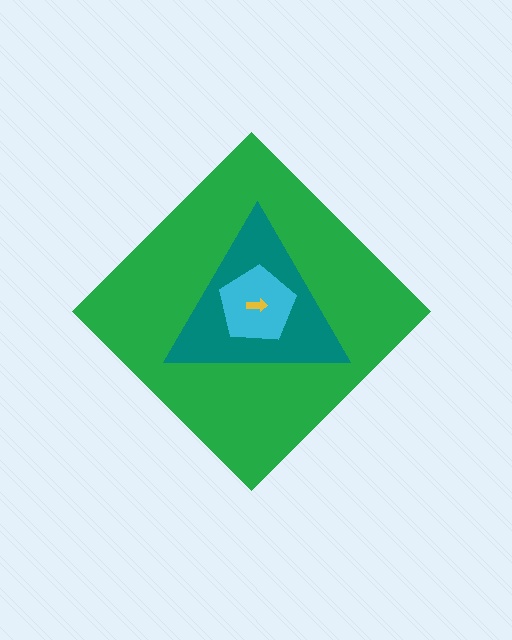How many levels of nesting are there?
4.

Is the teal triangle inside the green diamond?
Yes.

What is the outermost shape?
The green diamond.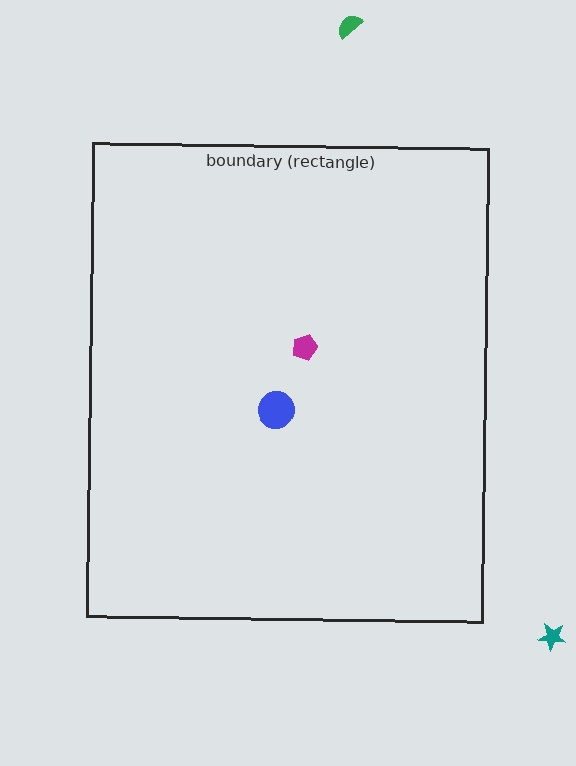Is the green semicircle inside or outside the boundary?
Outside.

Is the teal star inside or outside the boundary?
Outside.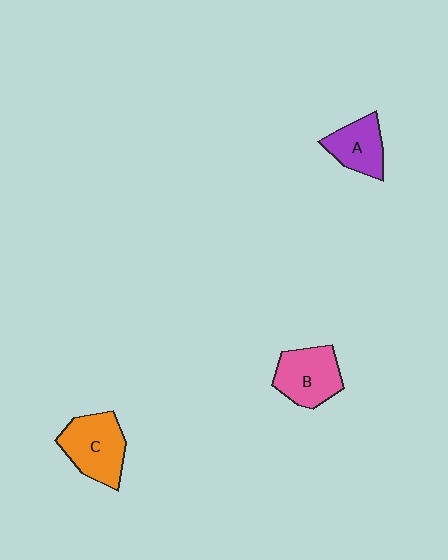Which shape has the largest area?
Shape C (orange).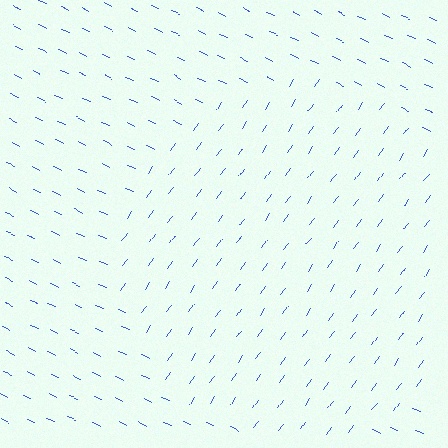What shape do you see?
I see a circle.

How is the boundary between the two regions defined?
The boundary is defined purely by a change in line orientation (approximately 79 degrees difference). All lines are the same color and thickness.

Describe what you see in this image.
The image is filled with small blue line segments. A circle region in the image has lines oriented differently from the surrounding lines, creating a visible texture boundary.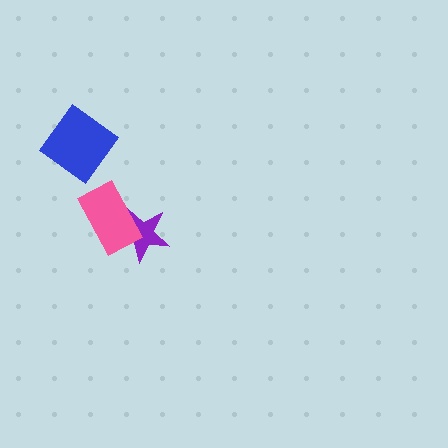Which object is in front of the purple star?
The pink rectangle is in front of the purple star.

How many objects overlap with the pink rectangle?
1 object overlaps with the pink rectangle.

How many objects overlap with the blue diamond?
0 objects overlap with the blue diamond.